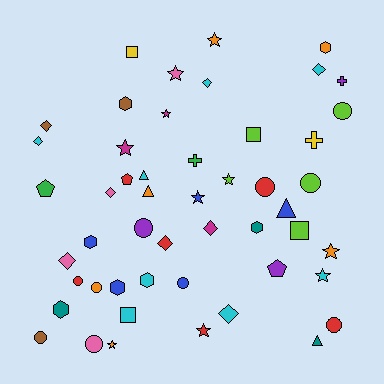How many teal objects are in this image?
There are 3 teal objects.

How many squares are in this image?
There are 4 squares.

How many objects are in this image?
There are 50 objects.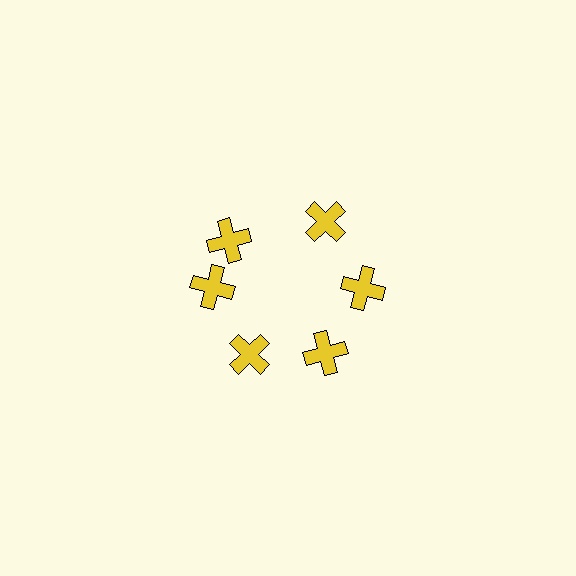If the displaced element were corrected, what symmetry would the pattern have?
It would have 6-fold rotational symmetry — the pattern would map onto itself every 60 degrees.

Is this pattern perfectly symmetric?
No. The 6 yellow crosses are arranged in a ring, but one element near the 11 o'clock position is rotated out of alignment along the ring, breaking the 6-fold rotational symmetry.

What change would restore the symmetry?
The symmetry would be restored by rotating it back into even spacing with its neighbors so that all 6 crosses sit at equal angles and equal distance from the center.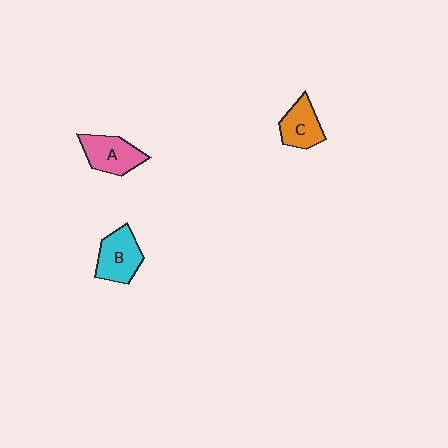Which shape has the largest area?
Shape B (cyan).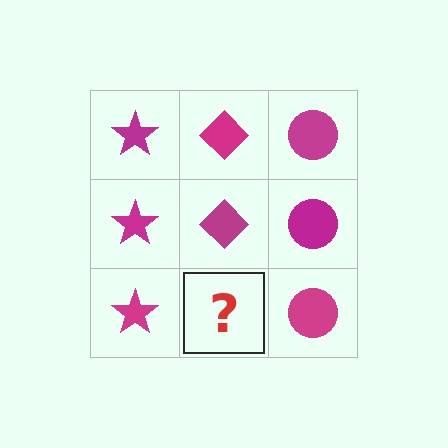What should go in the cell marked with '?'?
The missing cell should contain a magenta diamond.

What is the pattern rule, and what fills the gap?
The rule is that each column has a consistent shape. The gap should be filled with a magenta diamond.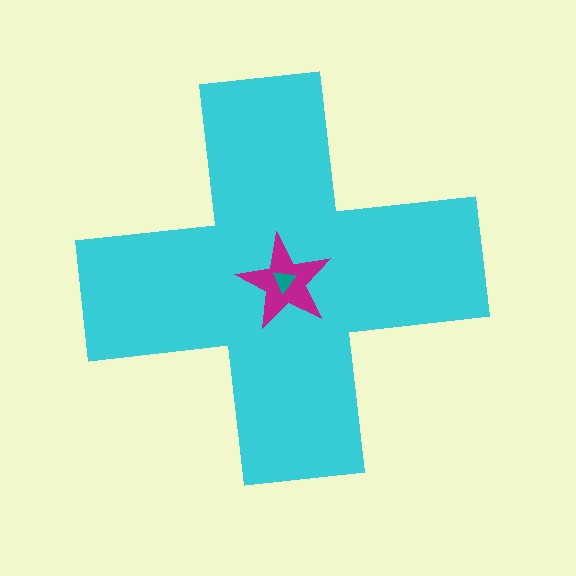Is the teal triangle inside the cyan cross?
Yes.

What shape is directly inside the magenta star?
The teal triangle.